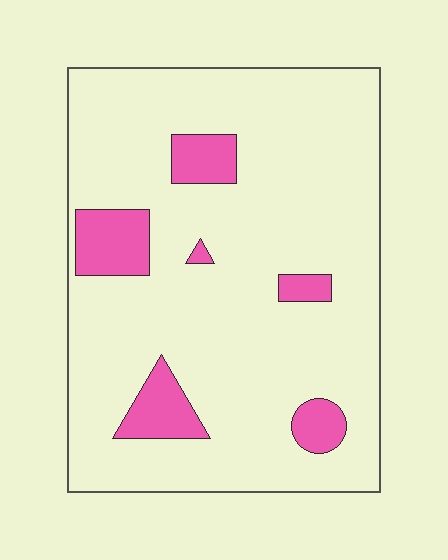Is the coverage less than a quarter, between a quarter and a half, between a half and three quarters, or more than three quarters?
Less than a quarter.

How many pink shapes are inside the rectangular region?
6.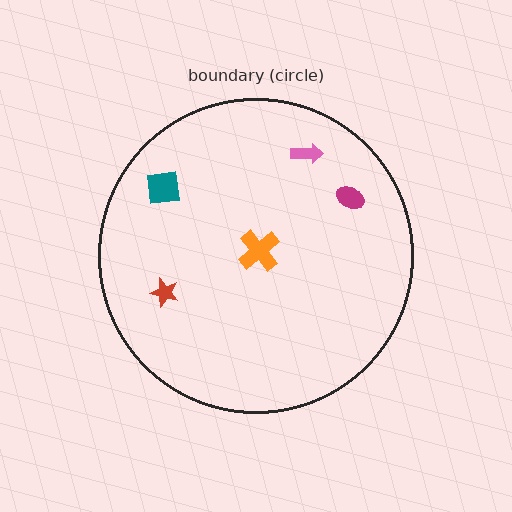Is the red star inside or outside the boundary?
Inside.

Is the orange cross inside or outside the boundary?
Inside.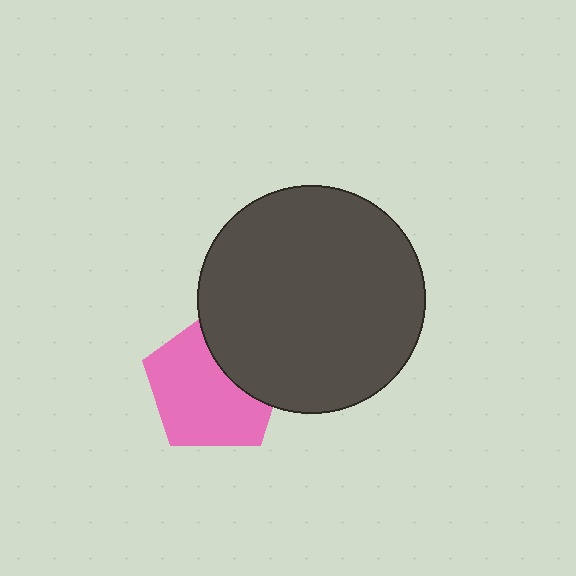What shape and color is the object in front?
The object in front is a dark gray circle.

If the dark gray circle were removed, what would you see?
You would see the complete pink pentagon.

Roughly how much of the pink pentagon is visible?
Most of it is visible (roughly 68%).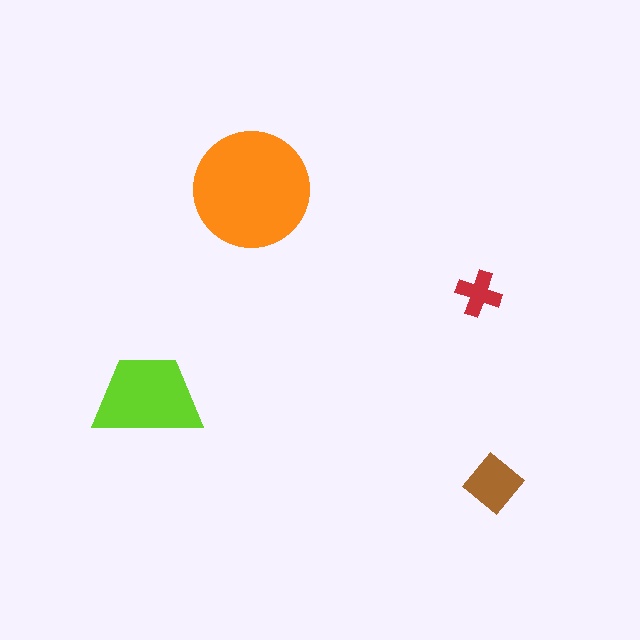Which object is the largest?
The orange circle.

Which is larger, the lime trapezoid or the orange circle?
The orange circle.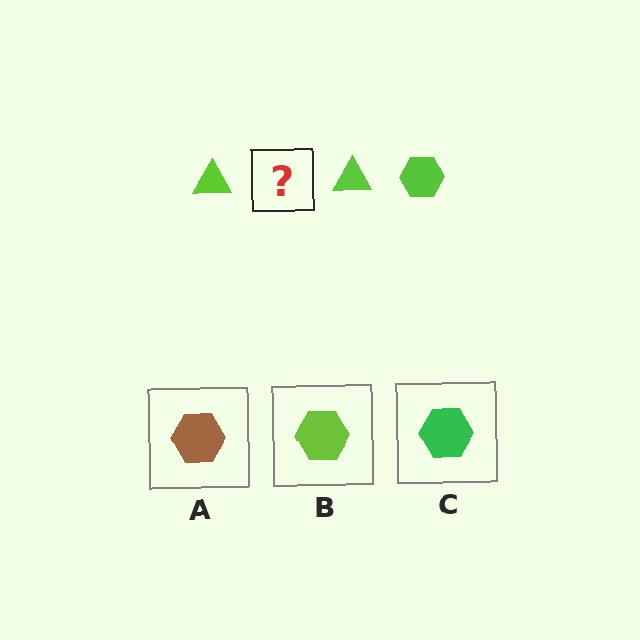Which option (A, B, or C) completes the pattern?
B.